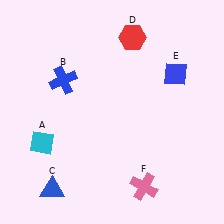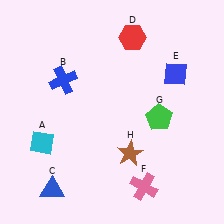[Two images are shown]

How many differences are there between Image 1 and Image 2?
There are 2 differences between the two images.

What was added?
A green pentagon (G), a brown star (H) were added in Image 2.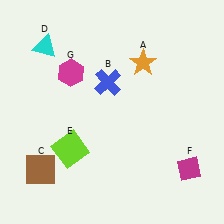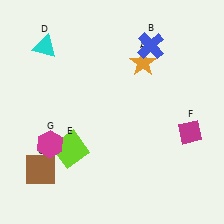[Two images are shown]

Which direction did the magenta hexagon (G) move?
The magenta hexagon (G) moved down.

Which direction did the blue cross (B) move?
The blue cross (B) moved right.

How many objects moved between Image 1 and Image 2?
3 objects moved between the two images.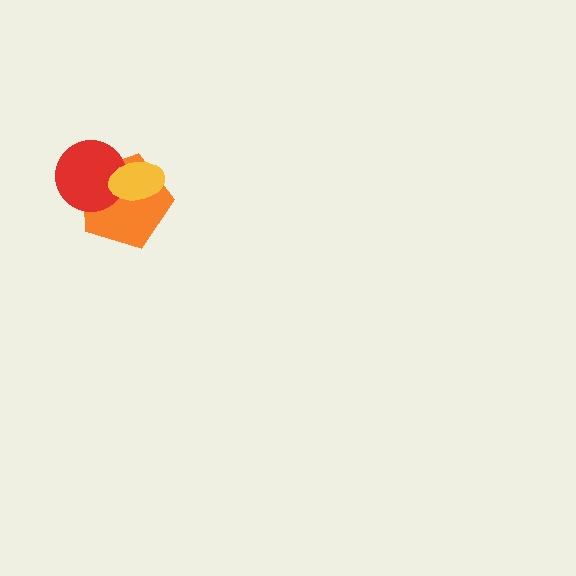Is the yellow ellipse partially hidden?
No, no other shape covers it.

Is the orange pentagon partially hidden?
Yes, it is partially covered by another shape.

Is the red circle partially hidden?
Yes, it is partially covered by another shape.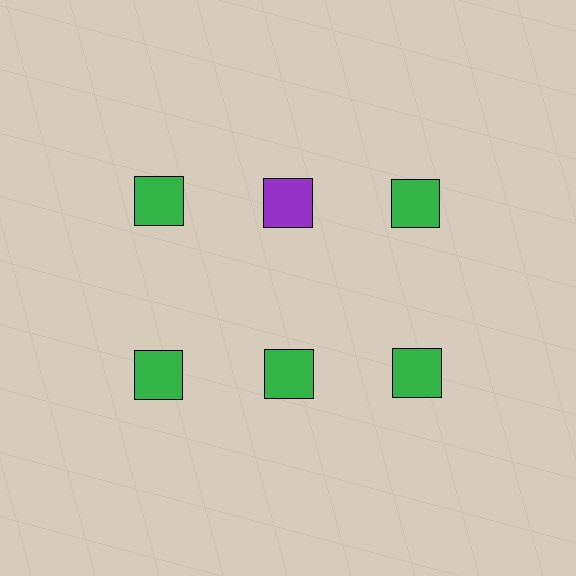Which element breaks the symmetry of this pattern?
The purple square in the top row, second from left column breaks the symmetry. All other shapes are green squares.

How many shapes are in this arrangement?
There are 6 shapes arranged in a grid pattern.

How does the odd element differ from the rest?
It has a different color: purple instead of green.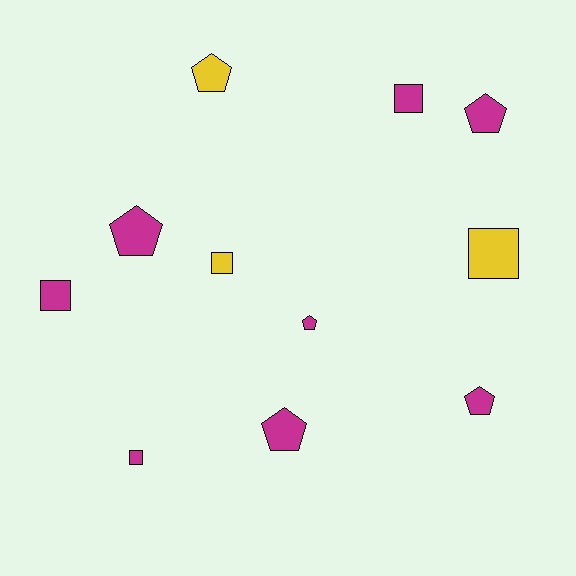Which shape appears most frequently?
Pentagon, with 6 objects.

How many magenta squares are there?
There are 3 magenta squares.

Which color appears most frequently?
Magenta, with 8 objects.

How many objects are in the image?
There are 11 objects.